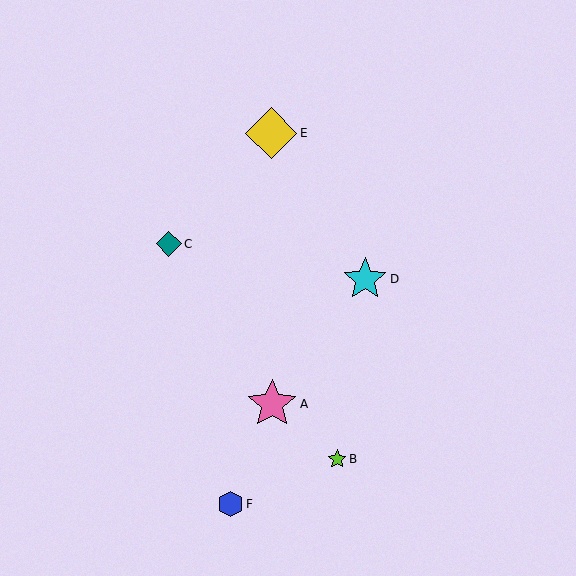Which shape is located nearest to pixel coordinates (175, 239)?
The teal diamond (labeled C) at (169, 244) is nearest to that location.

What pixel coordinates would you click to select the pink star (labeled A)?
Click at (272, 404) to select the pink star A.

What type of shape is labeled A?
Shape A is a pink star.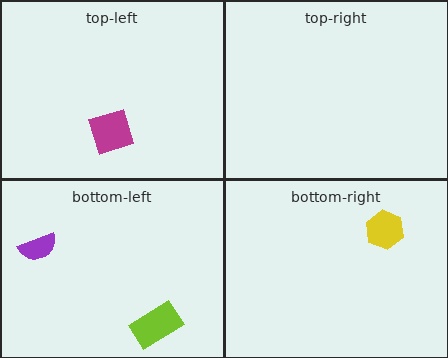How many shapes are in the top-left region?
1.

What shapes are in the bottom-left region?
The purple semicircle, the lime rectangle.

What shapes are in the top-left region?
The magenta square.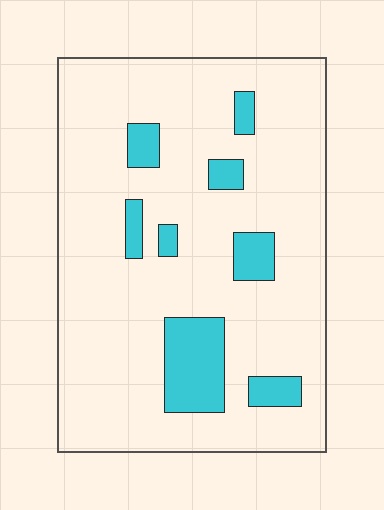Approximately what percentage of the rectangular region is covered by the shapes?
Approximately 15%.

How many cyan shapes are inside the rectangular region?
8.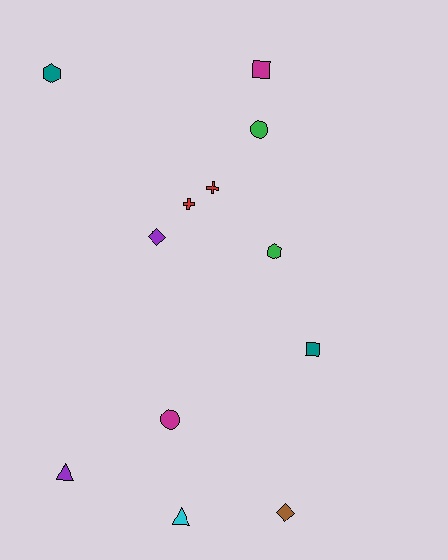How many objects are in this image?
There are 12 objects.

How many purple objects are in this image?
There are 2 purple objects.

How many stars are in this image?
There are no stars.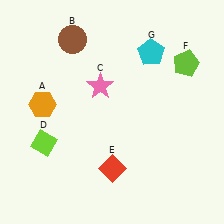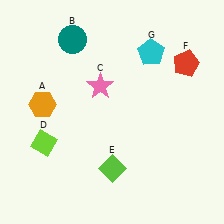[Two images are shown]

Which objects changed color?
B changed from brown to teal. E changed from red to lime. F changed from lime to red.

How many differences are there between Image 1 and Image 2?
There are 3 differences between the two images.